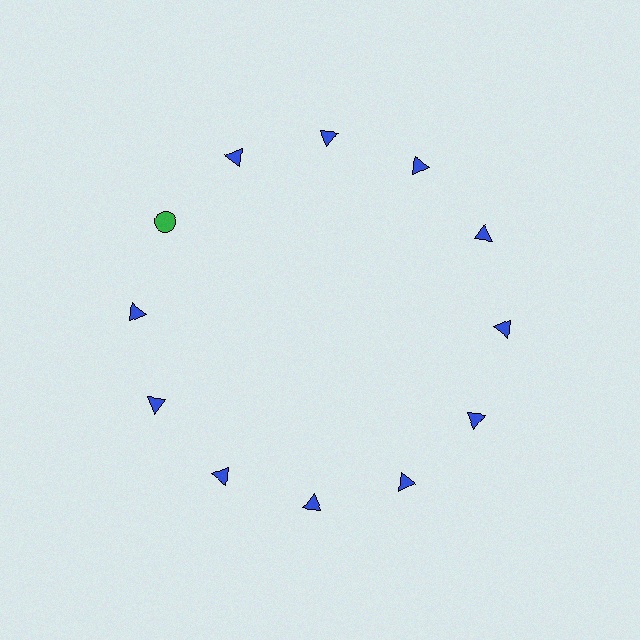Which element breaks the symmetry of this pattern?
The green circle at roughly the 10 o'clock position breaks the symmetry. All other shapes are blue triangles.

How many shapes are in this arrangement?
There are 12 shapes arranged in a ring pattern.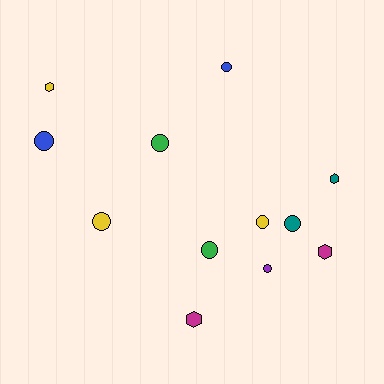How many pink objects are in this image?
There are no pink objects.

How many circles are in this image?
There are 8 circles.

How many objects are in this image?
There are 12 objects.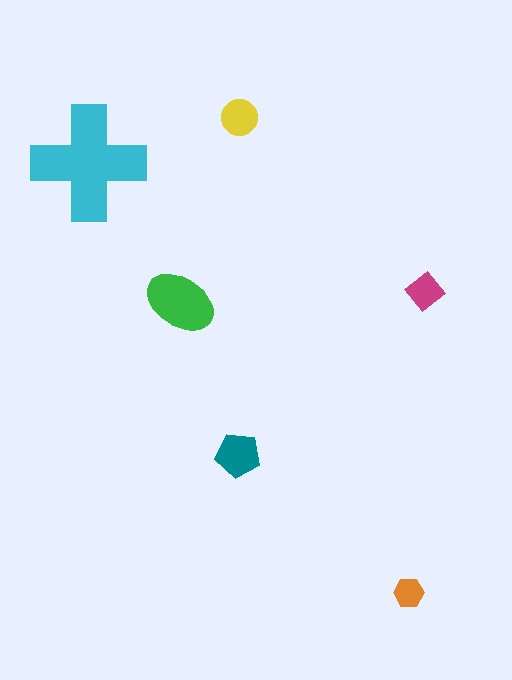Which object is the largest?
The cyan cross.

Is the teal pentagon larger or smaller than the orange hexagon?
Larger.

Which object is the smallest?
The orange hexagon.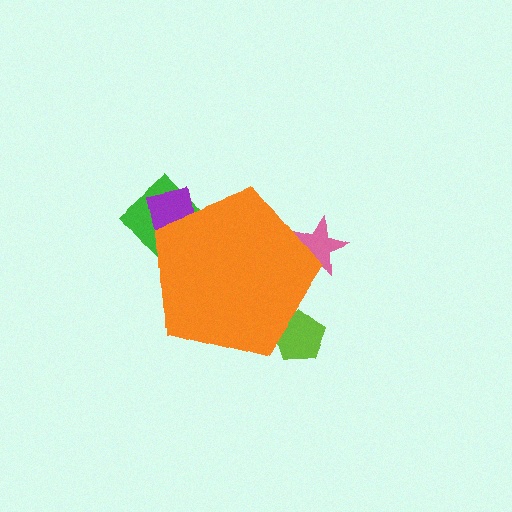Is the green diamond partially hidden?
Yes, the green diamond is partially hidden behind the orange pentagon.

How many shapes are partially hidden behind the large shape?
4 shapes are partially hidden.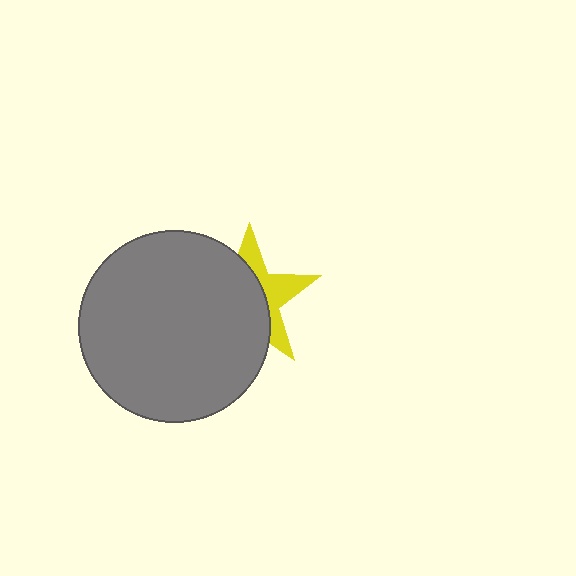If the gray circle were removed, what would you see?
You would see the complete yellow star.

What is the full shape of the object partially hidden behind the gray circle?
The partially hidden object is a yellow star.